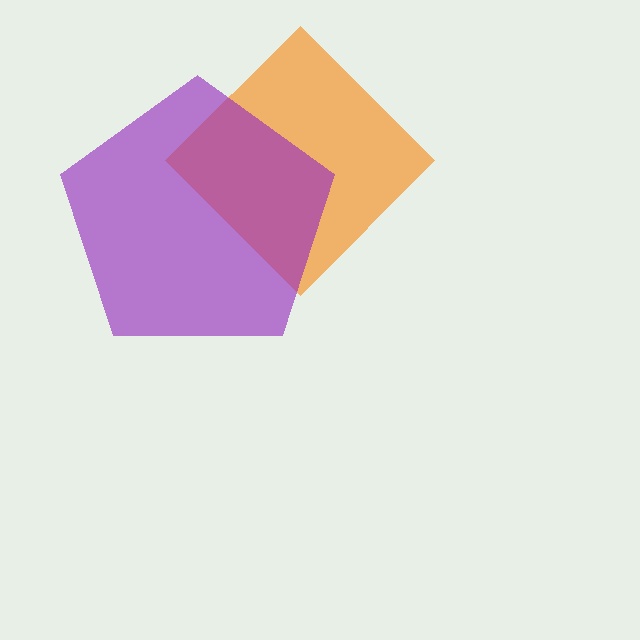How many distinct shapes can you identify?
There are 2 distinct shapes: an orange diamond, a purple pentagon.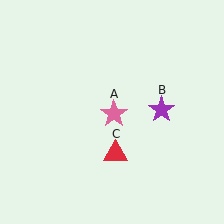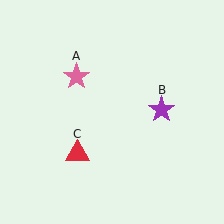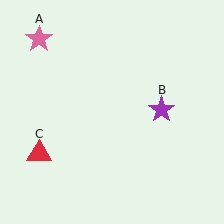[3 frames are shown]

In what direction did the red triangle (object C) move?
The red triangle (object C) moved left.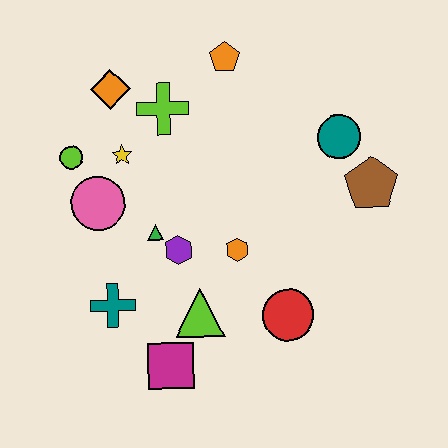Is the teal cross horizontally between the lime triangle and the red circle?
No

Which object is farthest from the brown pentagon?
The lime circle is farthest from the brown pentagon.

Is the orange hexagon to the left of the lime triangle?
No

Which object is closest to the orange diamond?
The lime cross is closest to the orange diamond.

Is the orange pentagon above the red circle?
Yes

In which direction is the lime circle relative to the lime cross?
The lime circle is to the left of the lime cross.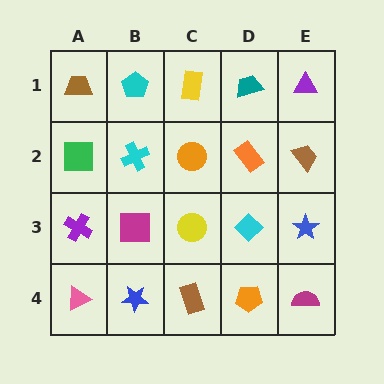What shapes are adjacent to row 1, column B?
A cyan cross (row 2, column B), a brown trapezoid (row 1, column A), a yellow rectangle (row 1, column C).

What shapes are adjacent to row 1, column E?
A brown trapezoid (row 2, column E), a teal trapezoid (row 1, column D).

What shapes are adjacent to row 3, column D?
An orange rectangle (row 2, column D), an orange pentagon (row 4, column D), a yellow circle (row 3, column C), a blue star (row 3, column E).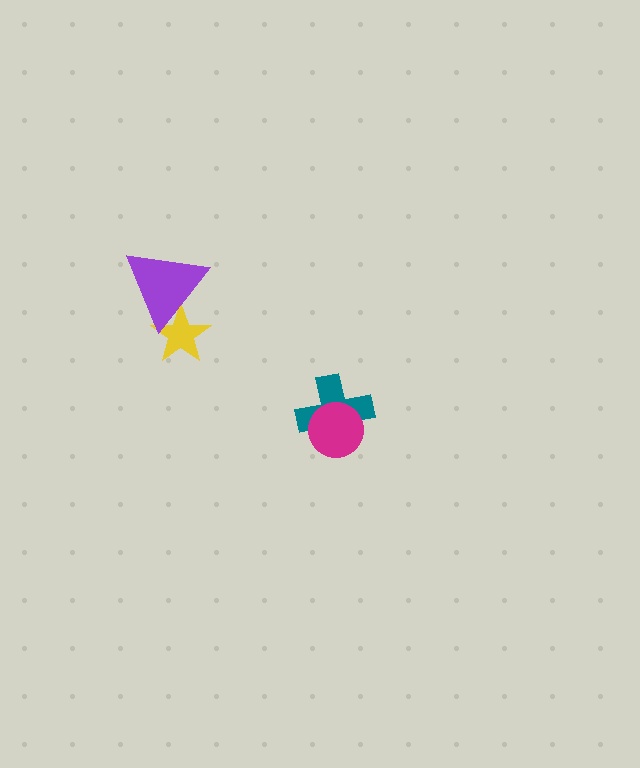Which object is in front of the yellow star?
The purple triangle is in front of the yellow star.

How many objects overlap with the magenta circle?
1 object overlaps with the magenta circle.